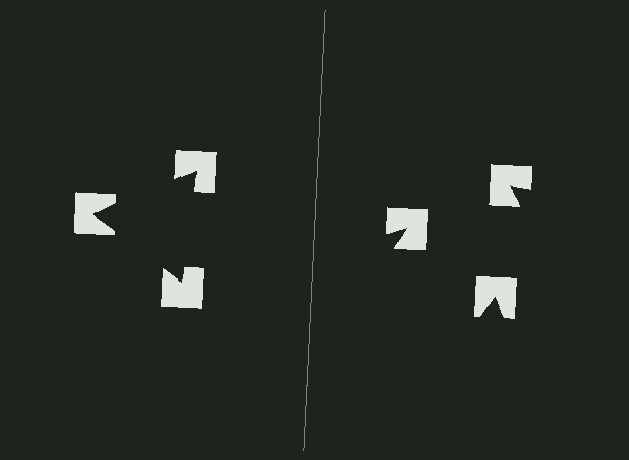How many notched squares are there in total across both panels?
6 — 3 on each side.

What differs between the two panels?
The notched squares are positioned identically on both sides; only the wedge orientations differ. On the left they align to a triangle; on the right they are misaligned.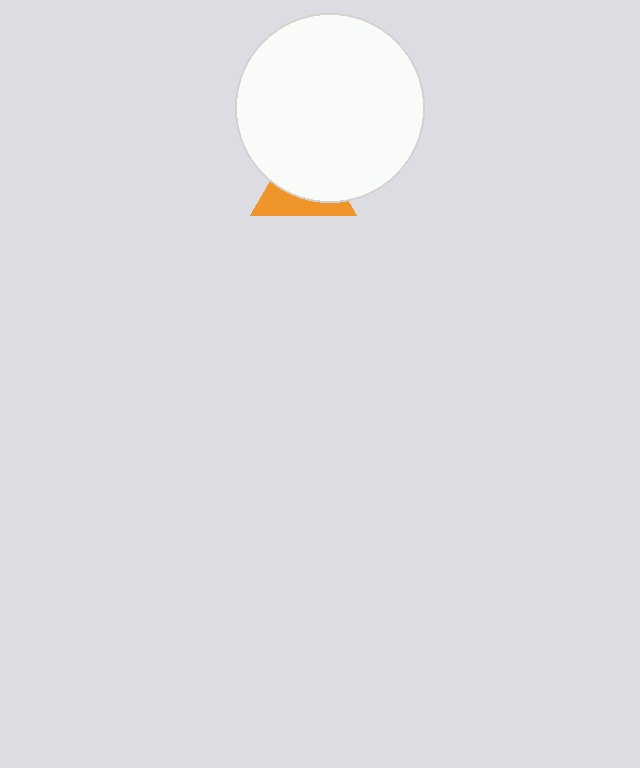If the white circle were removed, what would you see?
You would see the complete orange triangle.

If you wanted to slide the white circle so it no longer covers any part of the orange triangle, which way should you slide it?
Slide it up — that is the most direct way to separate the two shapes.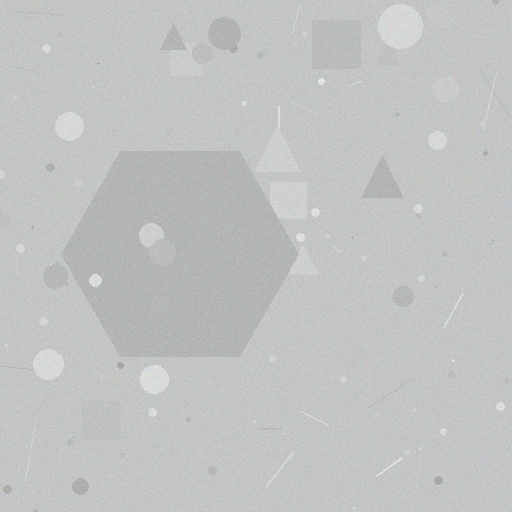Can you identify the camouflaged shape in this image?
The camouflaged shape is a hexagon.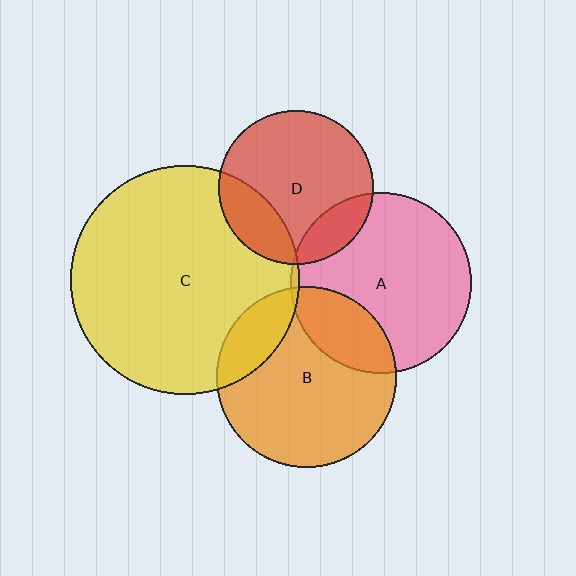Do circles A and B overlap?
Yes.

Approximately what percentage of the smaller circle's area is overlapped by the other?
Approximately 20%.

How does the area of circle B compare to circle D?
Approximately 1.4 times.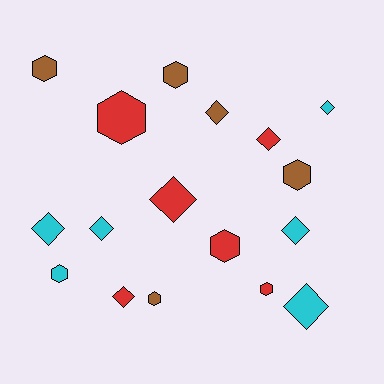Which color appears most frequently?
Red, with 6 objects.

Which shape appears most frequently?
Diamond, with 9 objects.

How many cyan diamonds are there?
There are 5 cyan diamonds.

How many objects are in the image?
There are 17 objects.